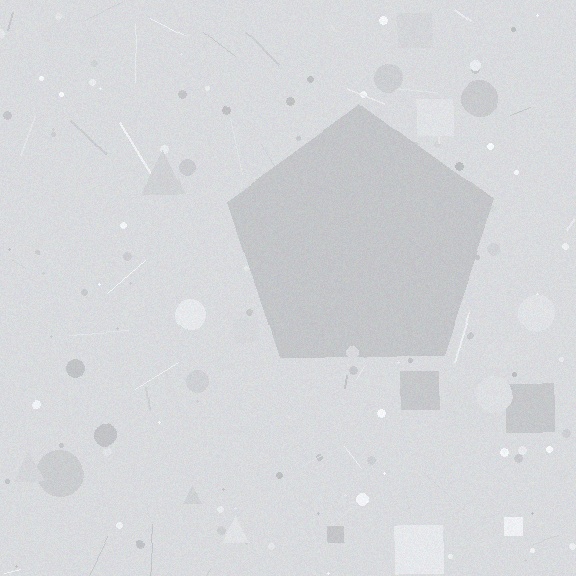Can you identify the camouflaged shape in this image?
The camouflaged shape is a pentagon.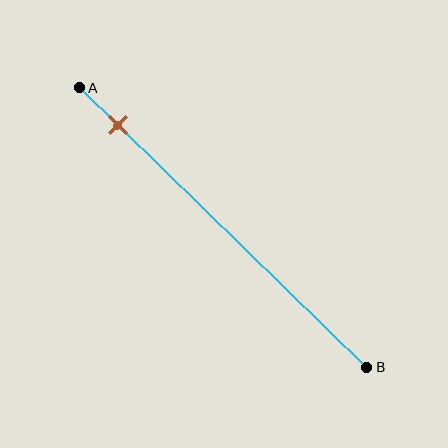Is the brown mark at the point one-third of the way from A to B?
No, the mark is at about 15% from A, not at the 33% one-third point.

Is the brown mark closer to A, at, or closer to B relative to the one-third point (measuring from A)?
The brown mark is closer to point A than the one-third point of segment AB.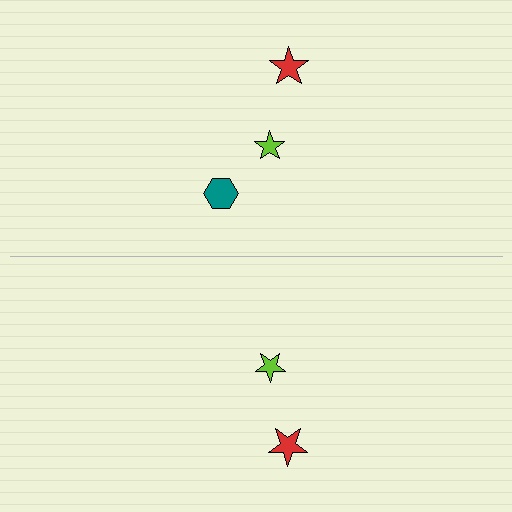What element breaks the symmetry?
A teal hexagon is missing from the bottom side.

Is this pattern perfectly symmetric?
No, the pattern is not perfectly symmetric. A teal hexagon is missing from the bottom side.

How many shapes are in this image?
There are 5 shapes in this image.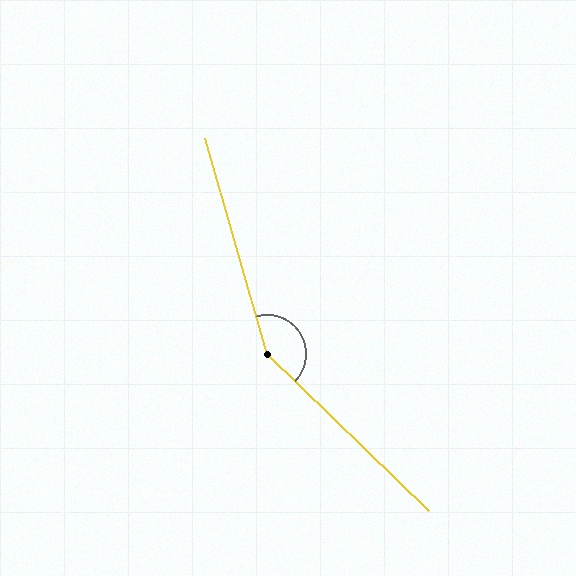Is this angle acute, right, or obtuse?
It is obtuse.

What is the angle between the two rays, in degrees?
Approximately 150 degrees.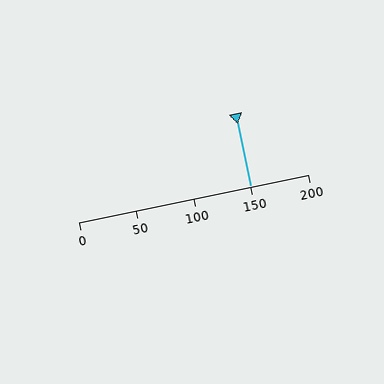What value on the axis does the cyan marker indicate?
The marker indicates approximately 150.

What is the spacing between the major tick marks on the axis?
The major ticks are spaced 50 apart.